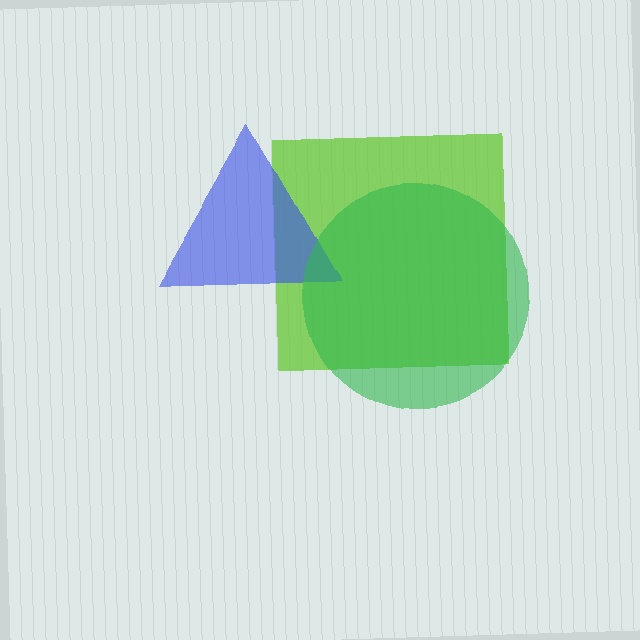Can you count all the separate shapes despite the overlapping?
Yes, there are 3 separate shapes.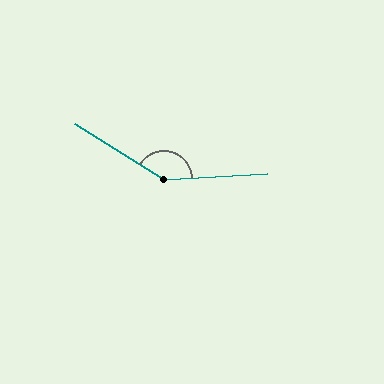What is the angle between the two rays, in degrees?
Approximately 145 degrees.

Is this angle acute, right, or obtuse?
It is obtuse.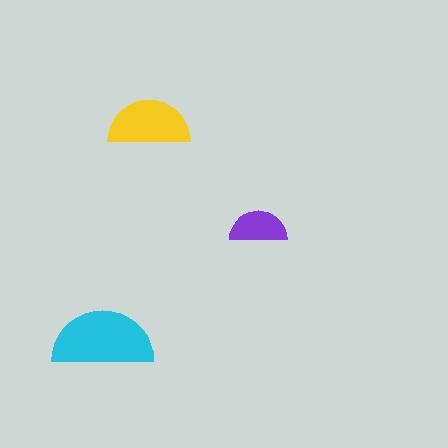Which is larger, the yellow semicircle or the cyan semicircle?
The cyan one.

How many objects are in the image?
There are 3 objects in the image.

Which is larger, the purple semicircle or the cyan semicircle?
The cyan one.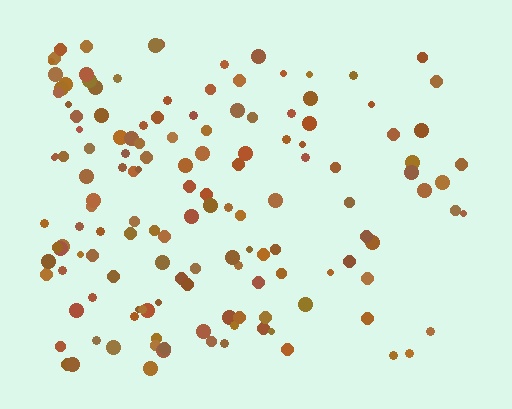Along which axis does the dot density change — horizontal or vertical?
Horizontal.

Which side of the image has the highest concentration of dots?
The left.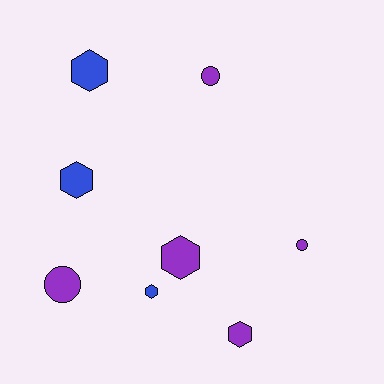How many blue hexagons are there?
There are 3 blue hexagons.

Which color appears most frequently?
Purple, with 5 objects.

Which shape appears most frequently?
Hexagon, with 5 objects.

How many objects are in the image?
There are 8 objects.